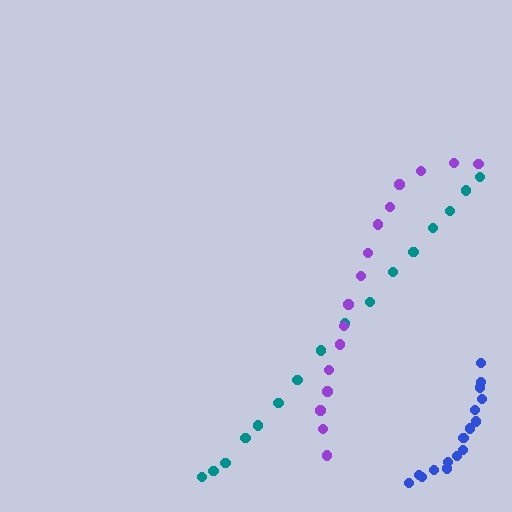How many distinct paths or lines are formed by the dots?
There are 3 distinct paths.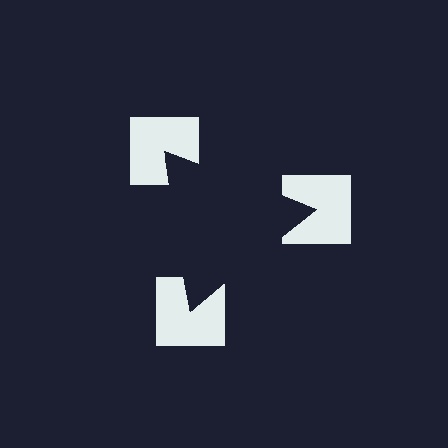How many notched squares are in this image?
There are 3 — one at each vertex of the illusory triangle.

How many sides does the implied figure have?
3 sides.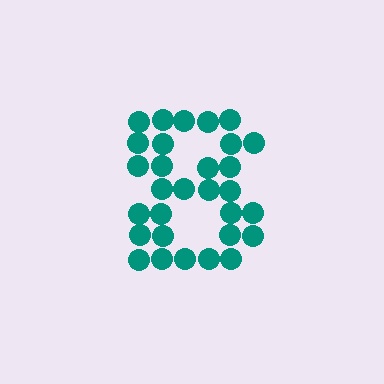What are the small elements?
The small elements are circles.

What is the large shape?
The large shape is the digit 8.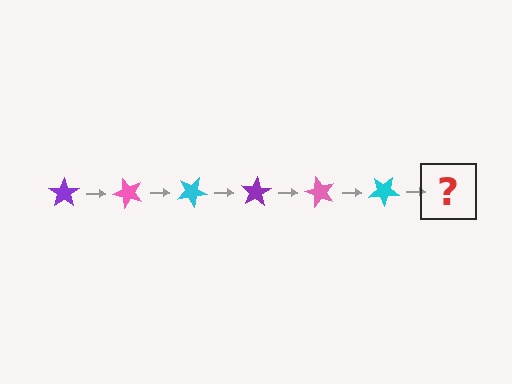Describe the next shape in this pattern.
It should be a purple star, rotated 300 degrees from the start.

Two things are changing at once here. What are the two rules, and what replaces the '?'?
The two rules are that it rotates 50 degrees each step and the color cycles through purple, pink, and cyan. The '?' should be a purple star, rotated 300 degrees from the start.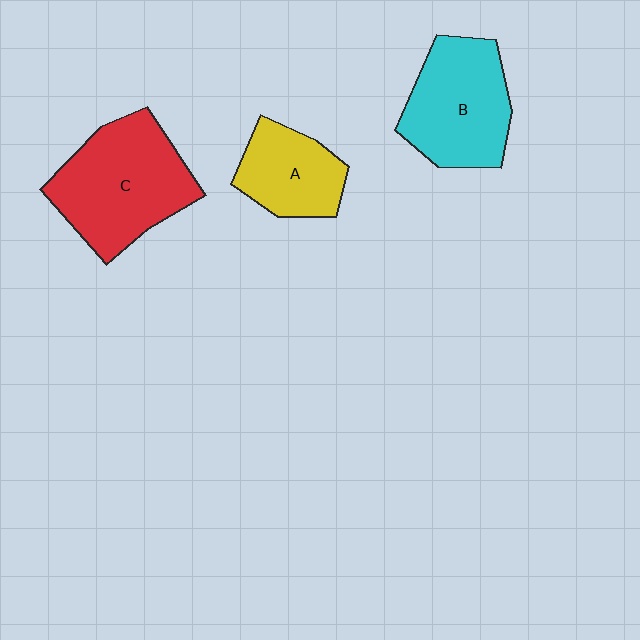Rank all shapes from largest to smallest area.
From largest to smallest: C (red), B (cyan), A (yellow).